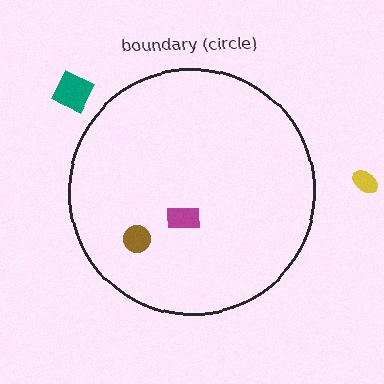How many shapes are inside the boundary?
2 inside, 2 outside.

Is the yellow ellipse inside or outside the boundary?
Outside.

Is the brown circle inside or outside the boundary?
Inside.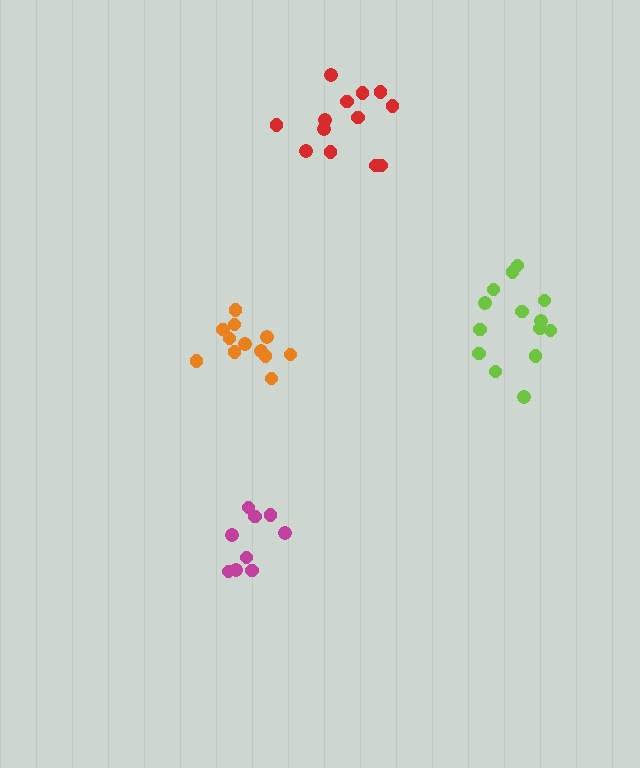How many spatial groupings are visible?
There are 4 spatial groupings.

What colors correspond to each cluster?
The clusters are colored: red, lime, orange, magenta.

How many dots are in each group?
Group 1: 13 dots, Group 2: 14 dots, Group 3: 12 dots, Group 4: 9 dots (48 total).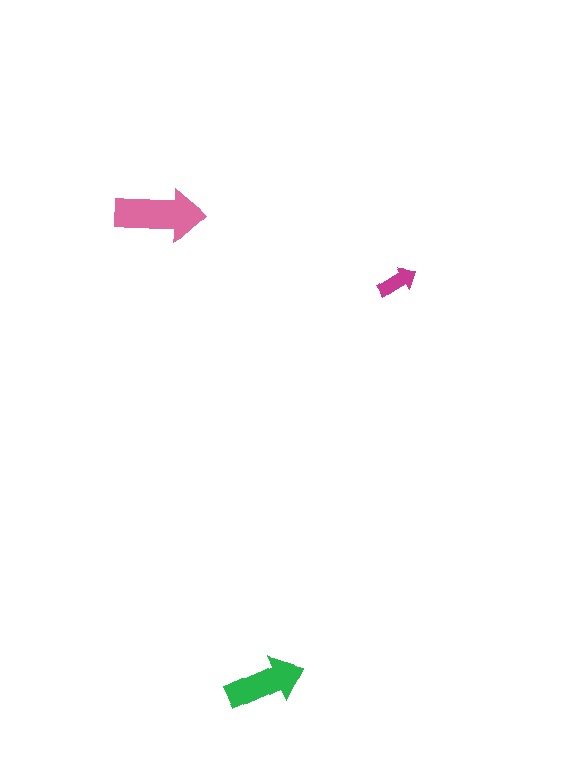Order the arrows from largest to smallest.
the pink one, the green one, the magenta one.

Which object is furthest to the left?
The pink arrow is leftmost.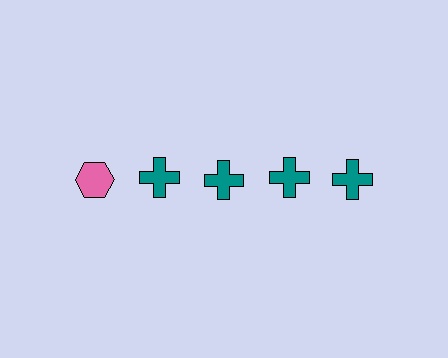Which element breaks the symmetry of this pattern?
The pink hexagon in the top row, leftmost column breaks the symmetry. All other shapes are teal crosses.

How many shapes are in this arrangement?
There are 5 shapes arranged in a grid pattern.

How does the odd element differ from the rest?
It differs in both color (pink instead of teal) and shape (hexagon instead of cross).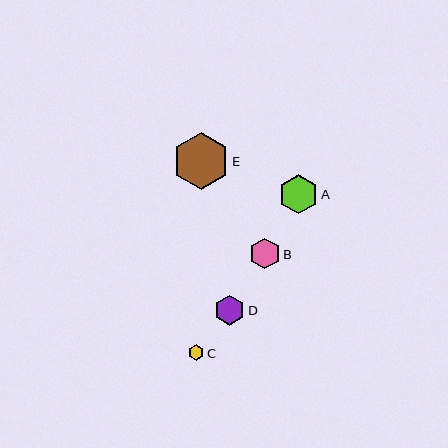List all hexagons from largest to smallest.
From largest to smallest: E, A, B, D, C.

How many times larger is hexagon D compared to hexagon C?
Hexagon D is approximately 1.9 times the size of hexagon C.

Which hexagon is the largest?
Hexagon E is the largest with a size of approximately 56 pixels.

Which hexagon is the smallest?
Hexagon C is the smallest with a size of approximately 16 pixels.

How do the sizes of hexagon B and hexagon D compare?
Hexagon B and hexagon D are approximately the same size.